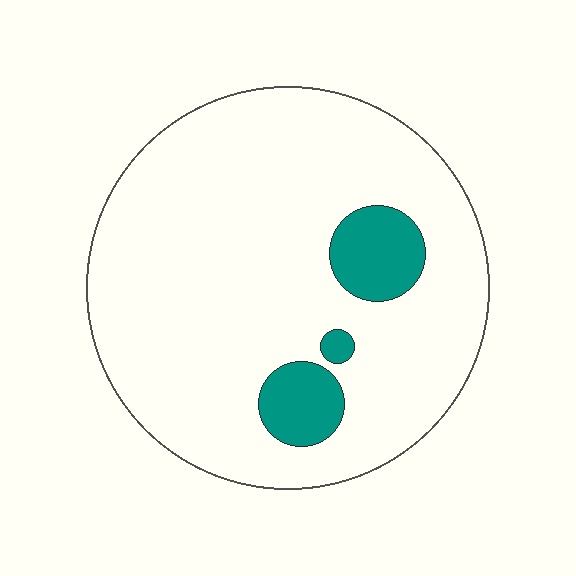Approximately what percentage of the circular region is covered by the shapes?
Approximately 10%.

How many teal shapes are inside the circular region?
3.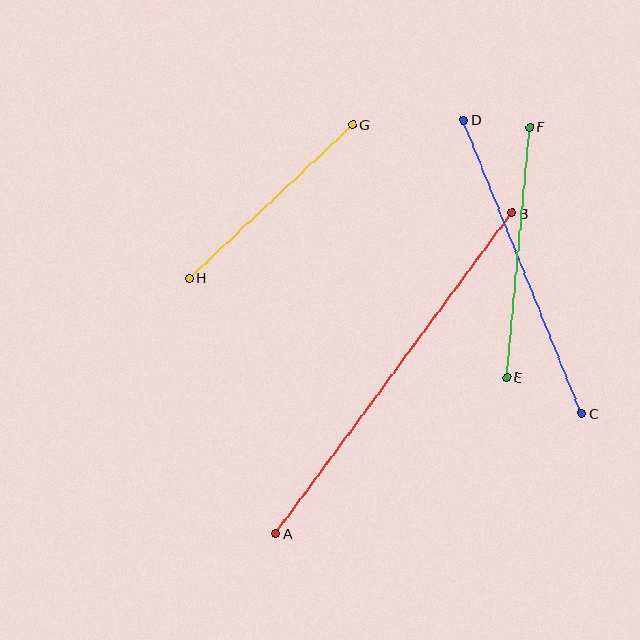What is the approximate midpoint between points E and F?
The midpoint is at approximately (518, 252) pixels.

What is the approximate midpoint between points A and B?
The midpoint is at approximately (394, 373) pixels.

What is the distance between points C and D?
The distance is approximately 316 pixels.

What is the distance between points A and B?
The distance is approximately 398 pixels.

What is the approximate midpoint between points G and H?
The midpoint is at approximately (271, 201) pixels.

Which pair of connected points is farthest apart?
Points A and B are farthest apart.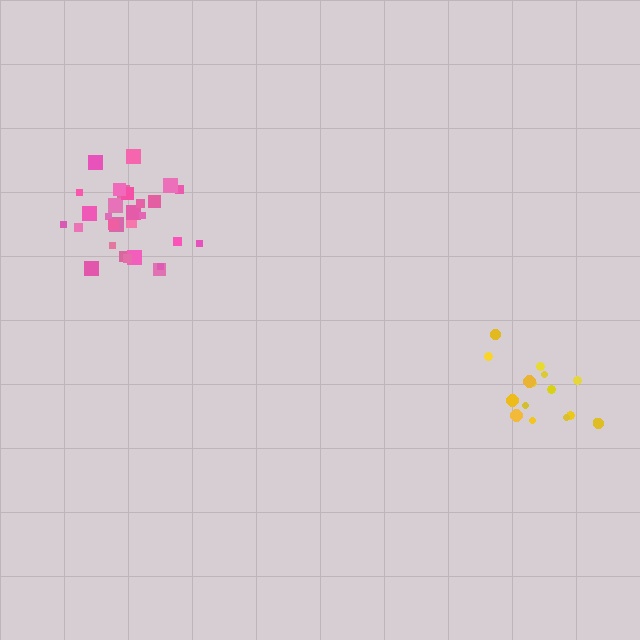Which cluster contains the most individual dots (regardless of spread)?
Pink (31).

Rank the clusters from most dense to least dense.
pink, yellow.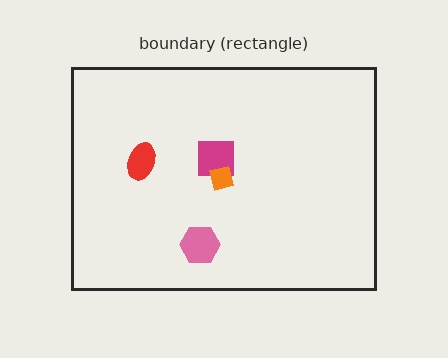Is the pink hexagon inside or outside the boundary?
Inside.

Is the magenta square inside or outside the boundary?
Inside.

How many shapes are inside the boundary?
4 inside, 0 outside.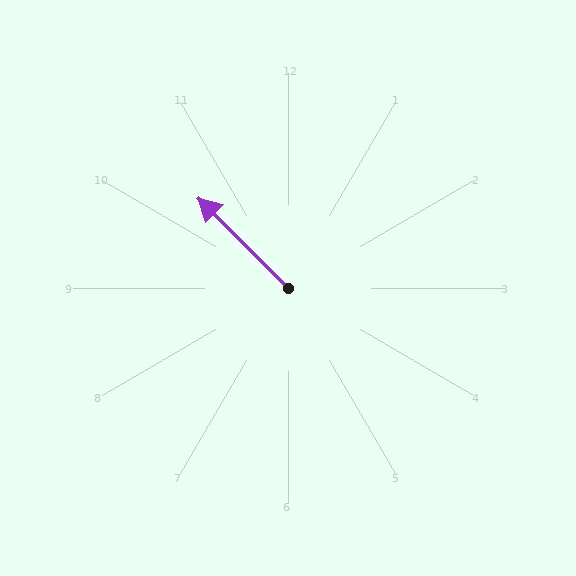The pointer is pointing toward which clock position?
Roughly 11 o'clock.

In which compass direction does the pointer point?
Northwest.